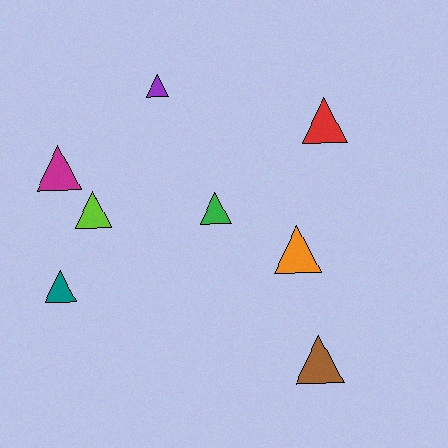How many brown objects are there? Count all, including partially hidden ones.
There is 1 brown object.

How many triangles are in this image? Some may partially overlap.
There are 8 triangles.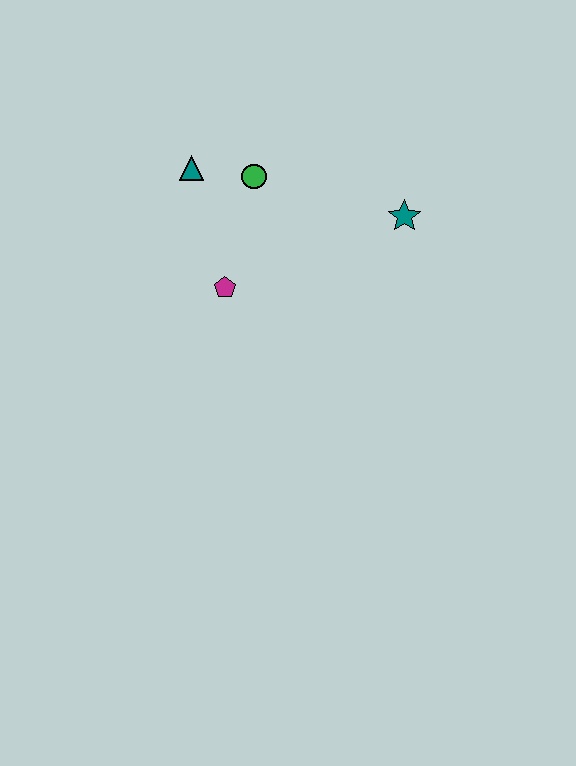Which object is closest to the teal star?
The green circle is closest to the teal star.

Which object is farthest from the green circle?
The teal star is farthest from the green circle.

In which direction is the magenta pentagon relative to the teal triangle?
The magenta pentagon is below the teal triangle.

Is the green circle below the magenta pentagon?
No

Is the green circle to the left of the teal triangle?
No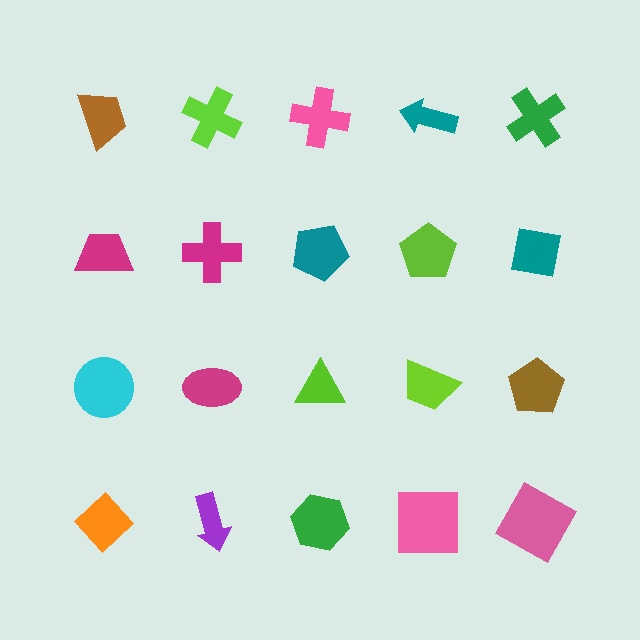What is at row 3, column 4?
A lime trapezoid.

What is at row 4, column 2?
A purple arrow.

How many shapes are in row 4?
5 shapes.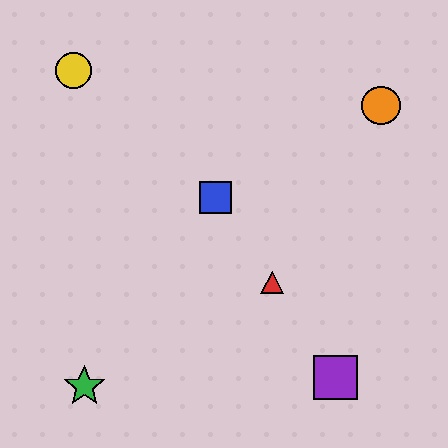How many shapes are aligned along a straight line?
3 shapes (the red triangle, the blue square, the purple square) are aligned along a straight line.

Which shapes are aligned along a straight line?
The red triangle, the blue square, the purple square are aligned along a straight line.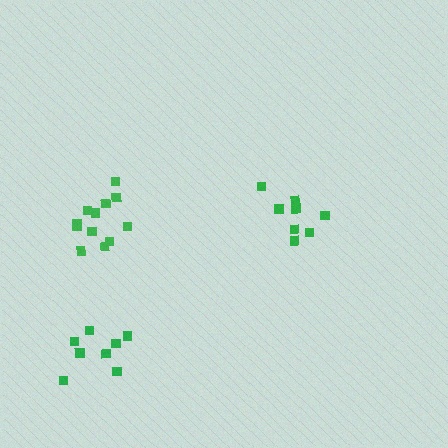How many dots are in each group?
Group 1: 12 dots, Group 2: 8 dots, Group 3: 8 dots (28 total).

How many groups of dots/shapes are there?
There are 3 groups.